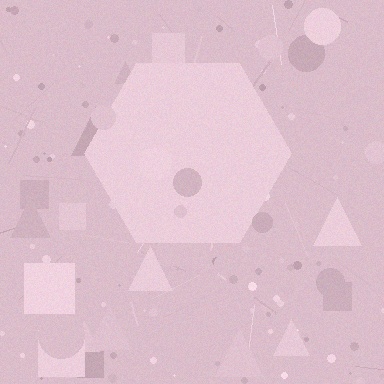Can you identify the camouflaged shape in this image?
The camouflaged shape is a hexagon.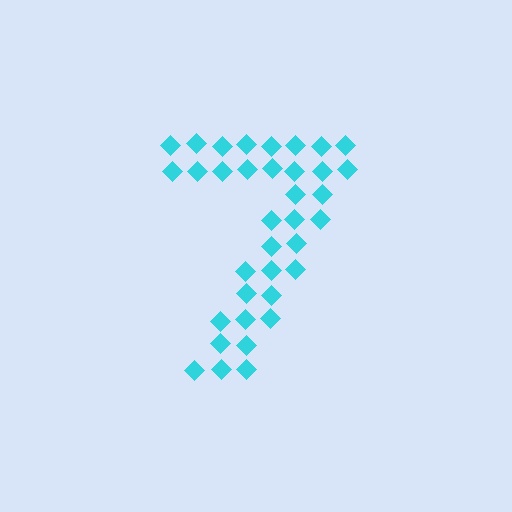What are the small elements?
The small elements are diamonds.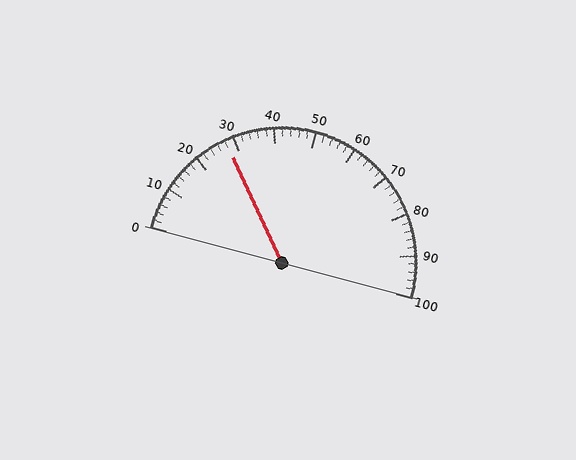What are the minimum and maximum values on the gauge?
The gauge ranges from 0 to 100.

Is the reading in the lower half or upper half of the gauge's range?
The reading is in the lower half of the range (0 to 100).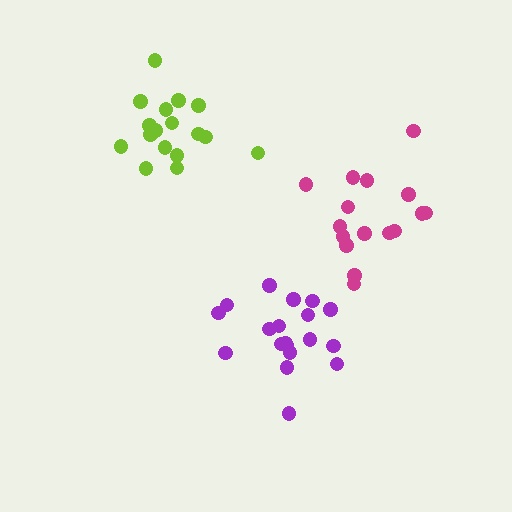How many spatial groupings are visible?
There are 3 spatial groupings.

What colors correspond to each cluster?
The clusters are colored: lime, purple, magenta.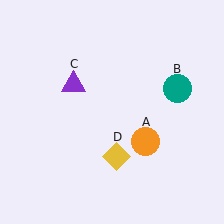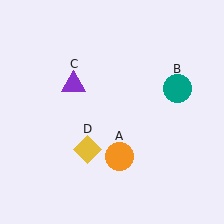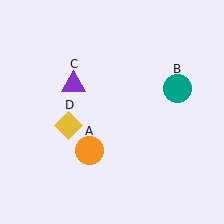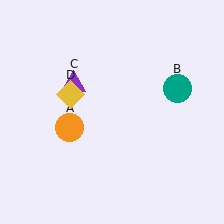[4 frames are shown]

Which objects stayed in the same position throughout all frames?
Teal circle (object B) and purple triangle (object C) remained stationary.